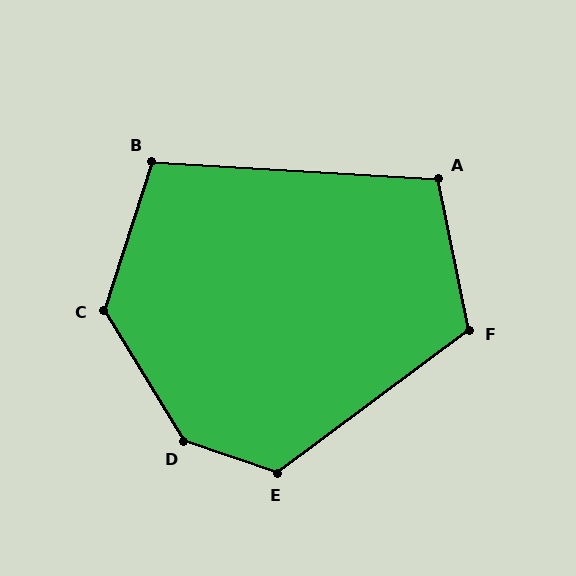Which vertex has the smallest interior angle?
B, at approximately 104 degrees.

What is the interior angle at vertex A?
Approximately 105 degrees (obtuse).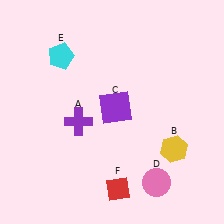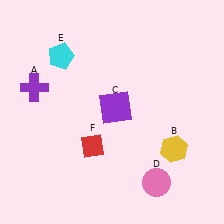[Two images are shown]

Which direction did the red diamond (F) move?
The red diamond (F) moved up.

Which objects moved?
The objects that moved are: the purple cross (A), the red diamond (F).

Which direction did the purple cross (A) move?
The purple cross (A) moved left.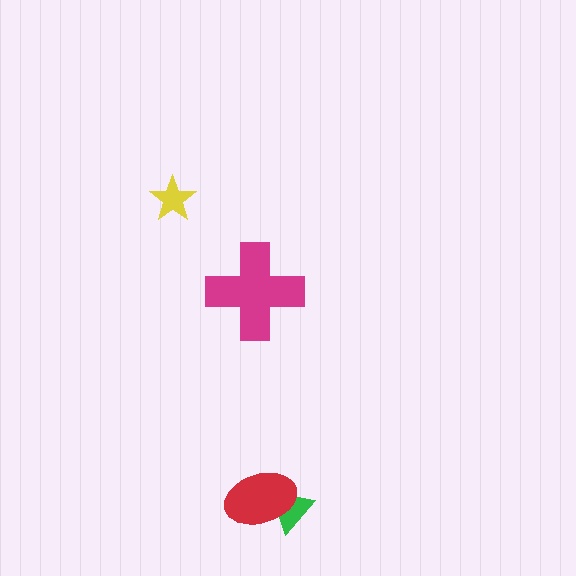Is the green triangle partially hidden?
Yes, it is partially covered by another shape.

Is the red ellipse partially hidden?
No, no other shape covers it.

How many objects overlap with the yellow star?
0 objects overlap with the yellow star.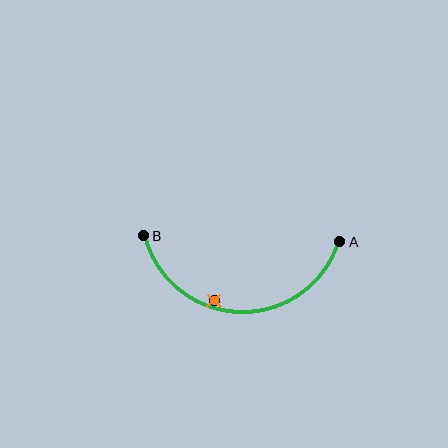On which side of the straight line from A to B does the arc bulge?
The arc bulges below the straight line connecting A and B.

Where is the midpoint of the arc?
The arc midpoint is the point on the curve farthest from the straight line joining A and B. It sits below that line.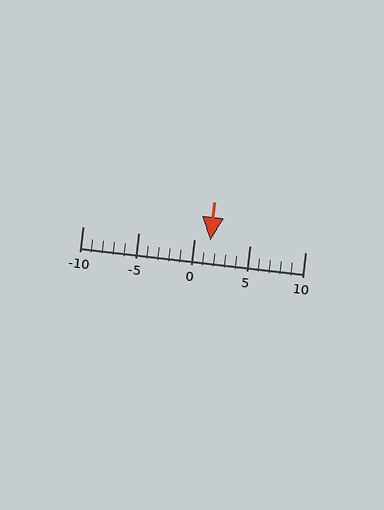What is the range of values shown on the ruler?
The ruler shows values from -10 to 10.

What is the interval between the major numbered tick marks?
The major tick marks are spaced 5 units apart.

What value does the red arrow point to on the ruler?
The red arrow points to approximately 2.